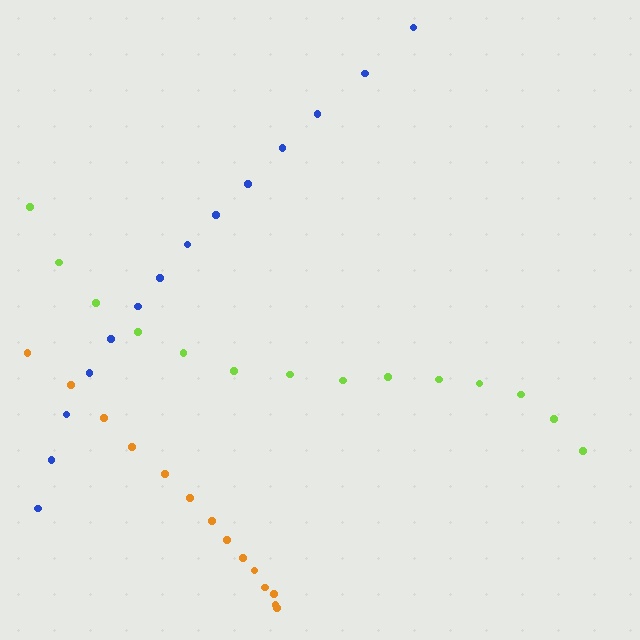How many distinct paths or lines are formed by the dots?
There are 3 distinct paths.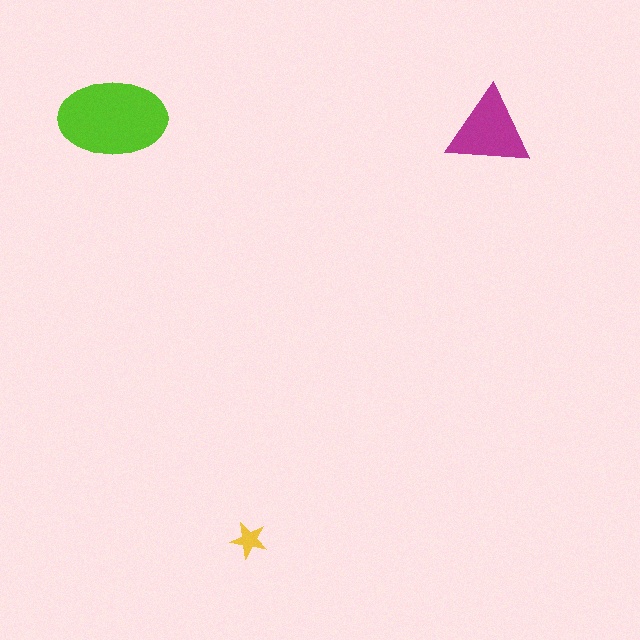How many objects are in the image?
There are 3 objects in the image.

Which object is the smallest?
The yellow star.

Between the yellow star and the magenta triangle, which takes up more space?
The magenta triangle.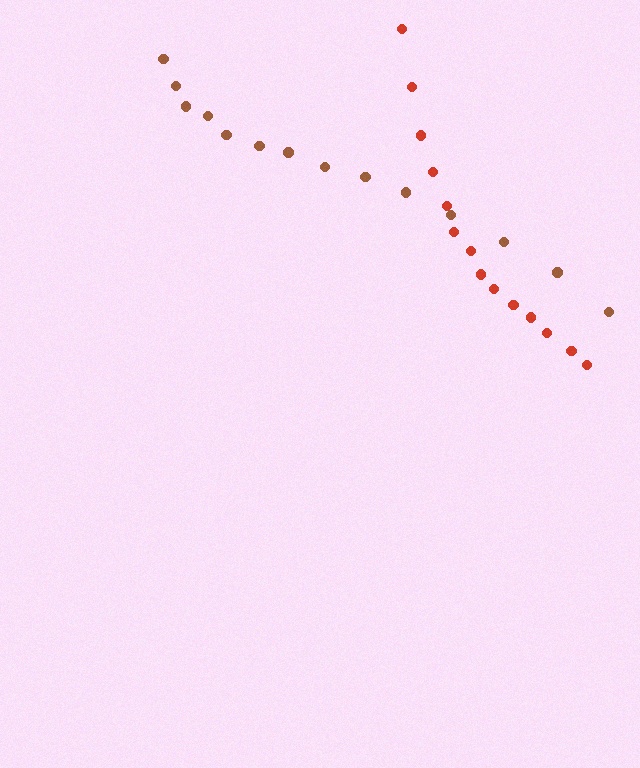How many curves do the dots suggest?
There are 2 distinct paths.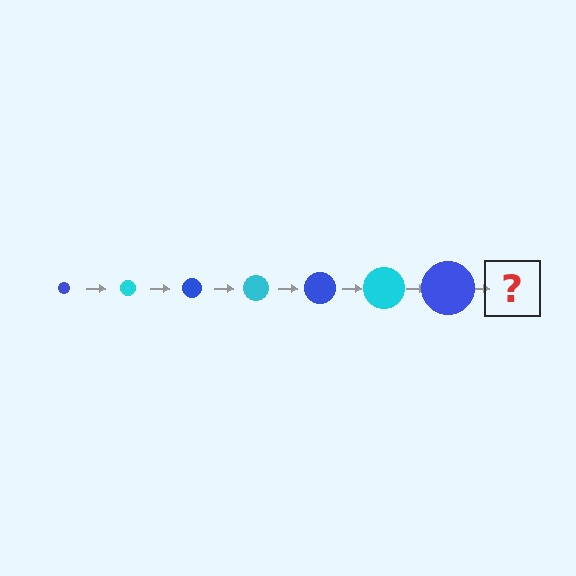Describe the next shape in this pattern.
It should be a cyan circle, larger than the previous one.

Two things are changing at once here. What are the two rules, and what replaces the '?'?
The two rules are that the circle grows larger each step and the color cycles through blue and cyan. The '?' should be a cyan circle, larger than the previous one.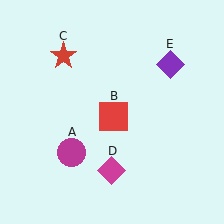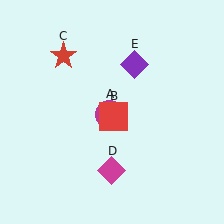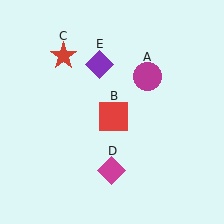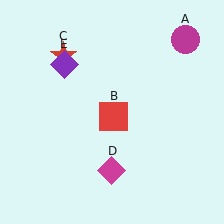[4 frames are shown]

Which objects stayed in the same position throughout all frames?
Red square (object B) and red star (object C) and magenta diamond (object D) remained stationary.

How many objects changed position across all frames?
2 objects changed position: magenta circle (object A), purple diamond (object E).